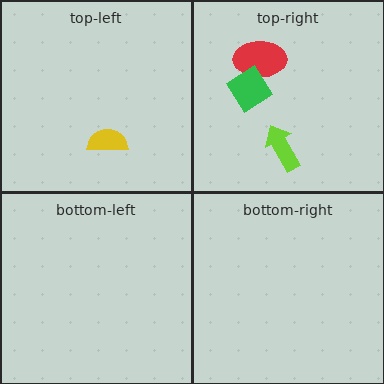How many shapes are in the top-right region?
3.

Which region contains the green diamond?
The top-right region.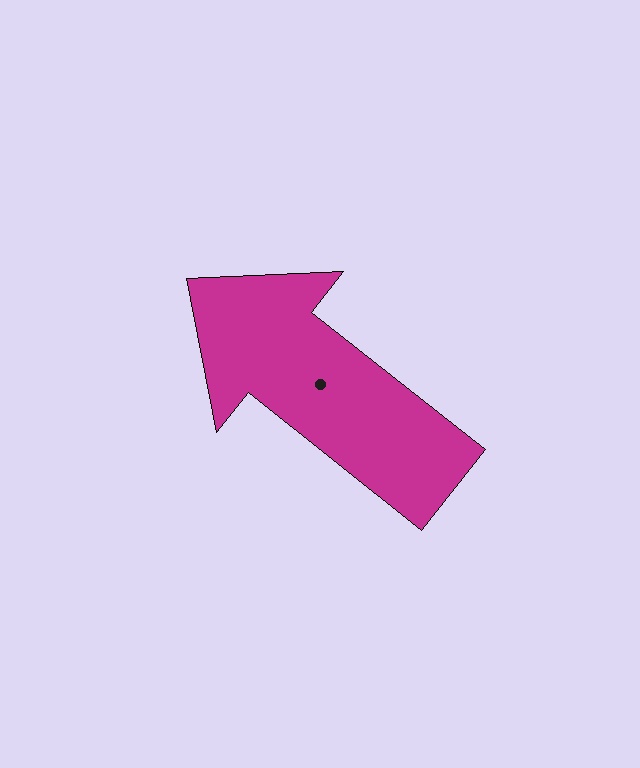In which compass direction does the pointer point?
Northwest.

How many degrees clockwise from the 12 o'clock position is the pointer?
Approximately 308 degrees.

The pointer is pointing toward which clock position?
Roughly 10 o'clock.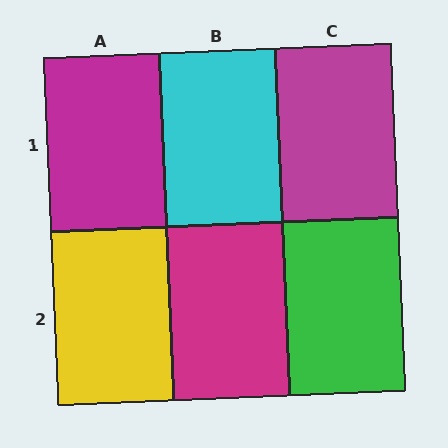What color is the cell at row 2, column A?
Yellow.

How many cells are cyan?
1 cell is cyan.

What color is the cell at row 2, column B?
Magenta.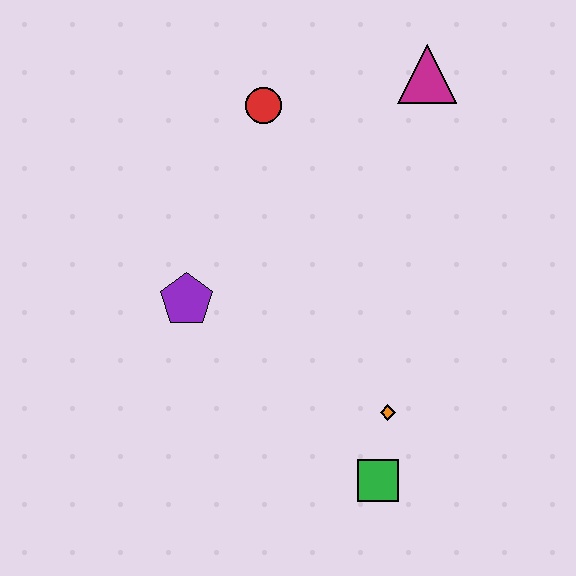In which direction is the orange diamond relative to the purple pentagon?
The orange diamond is to the right of the purple pentagon.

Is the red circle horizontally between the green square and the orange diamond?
No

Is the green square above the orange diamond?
No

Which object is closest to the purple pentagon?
The red circle is closest to the purple pentagon.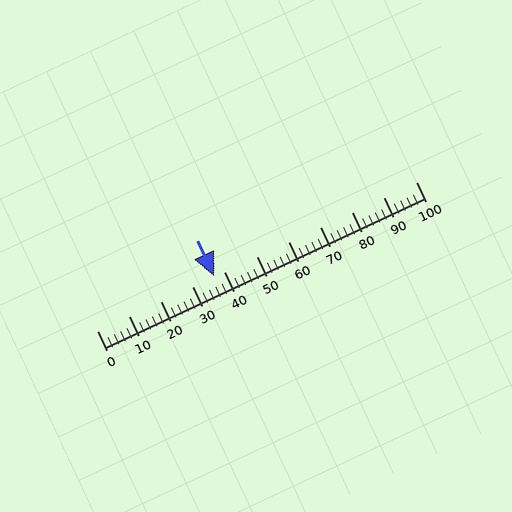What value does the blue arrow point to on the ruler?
The blue arrow points to approximately 37.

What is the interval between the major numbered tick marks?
The major tick marks are spaced 10 units apart.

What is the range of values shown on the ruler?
The ruler shows values from 0 to 100.